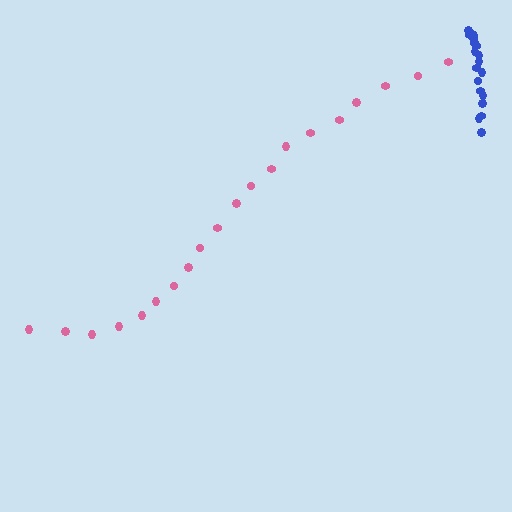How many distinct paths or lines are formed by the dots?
There are 2 distinct paths.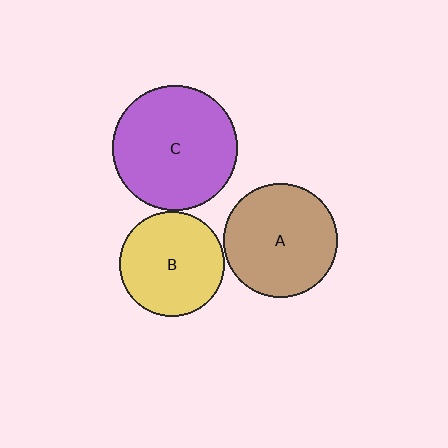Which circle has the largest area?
Circle C (purple).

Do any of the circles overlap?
No, none of the circles overlap.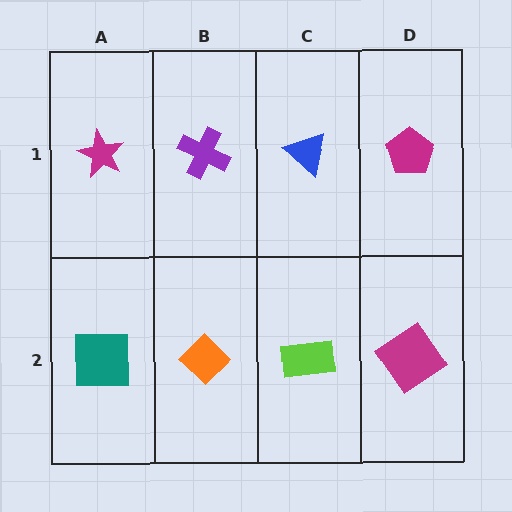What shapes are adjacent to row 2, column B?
A purple cross (row 1, column B), a teal square (row 2, column A), a lime rectangle (row 2, column C).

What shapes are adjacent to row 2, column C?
A blue triangle (row 1, column C), an orange diamond (row 2, column B), a magenta diamond (row 2, column D).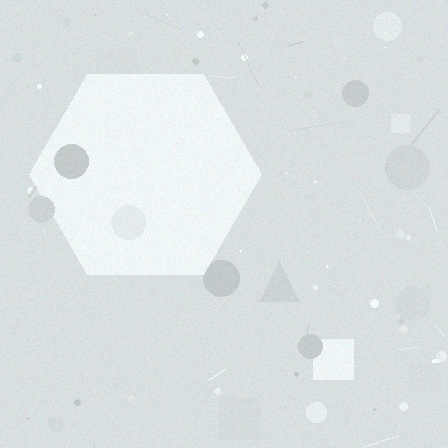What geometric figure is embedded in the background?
A hexagon is embedded in the background.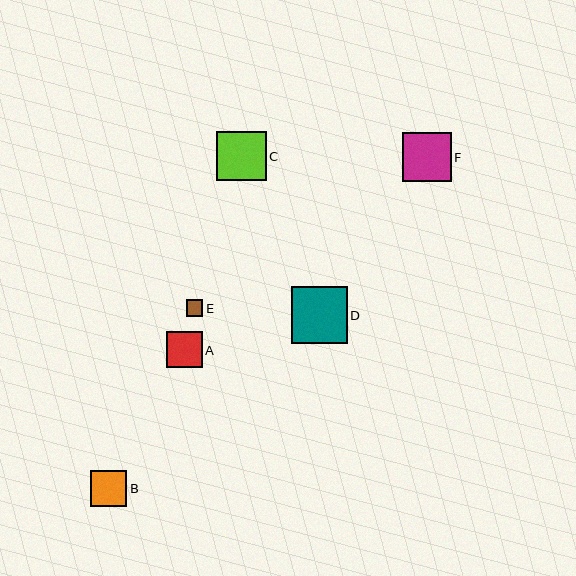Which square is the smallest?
Square E is the smallest with a size of approximately 17 pixels.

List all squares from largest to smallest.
From largest to smallest: D, C, F, B, A, E.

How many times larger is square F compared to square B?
Square F is approximately 1.4 times the size of square B.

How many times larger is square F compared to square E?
Square F is approximately 2.9 times the size of square E.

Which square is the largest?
Square D is the largest with a size of approximately 56 pixels.